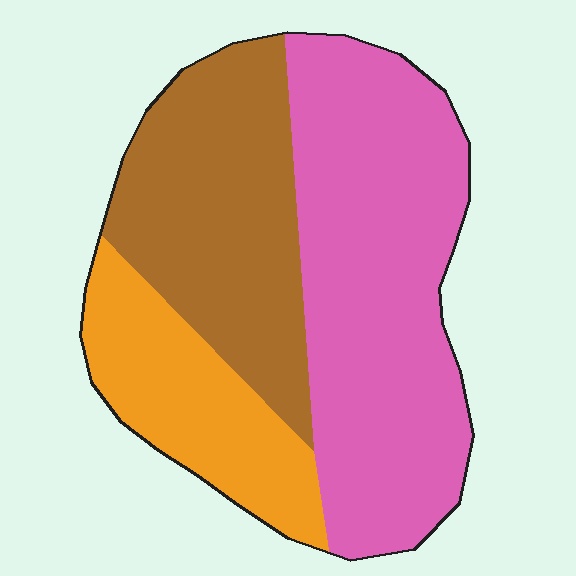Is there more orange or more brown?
Brown.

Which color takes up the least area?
Orange, at roughly 20%.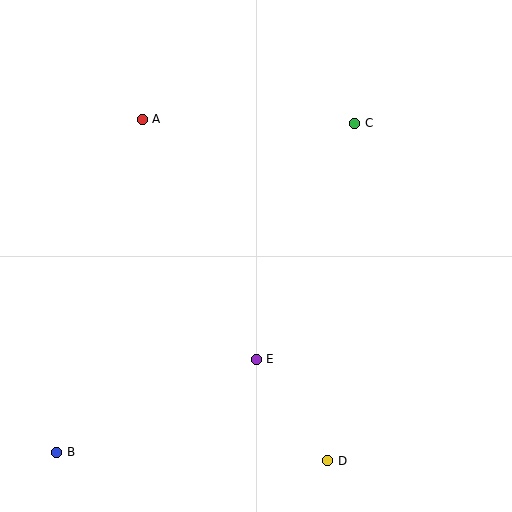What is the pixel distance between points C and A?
The distance between C and A is 213 pixels.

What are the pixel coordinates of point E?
Point E is at (256, 359).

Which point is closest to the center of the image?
Point E at (256, 359) is closest to the center.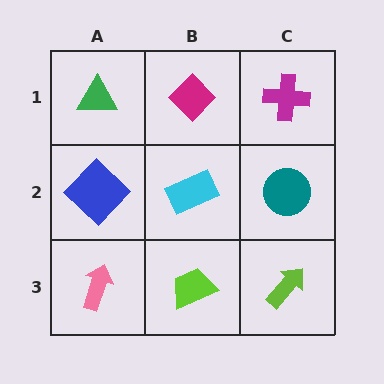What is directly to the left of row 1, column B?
A green triangle.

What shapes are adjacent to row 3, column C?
A teal circle (row 2, column C), a lime trapezoid (row 3, column B).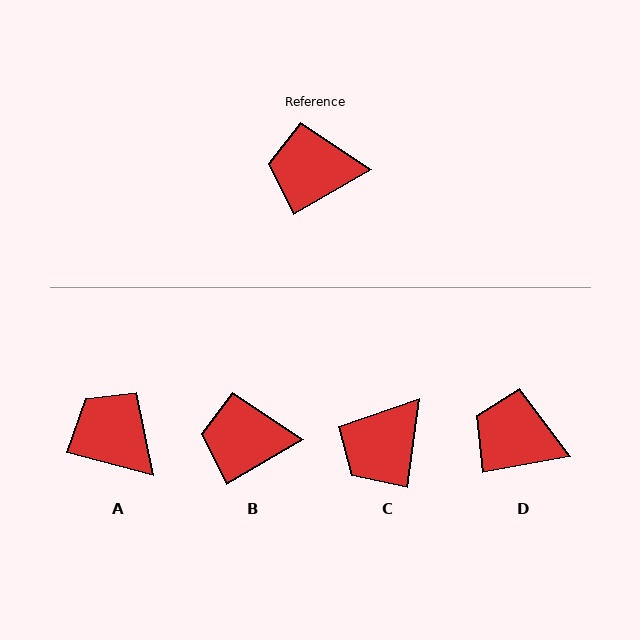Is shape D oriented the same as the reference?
No, it is off by about 20 degrees.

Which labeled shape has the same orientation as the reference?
B.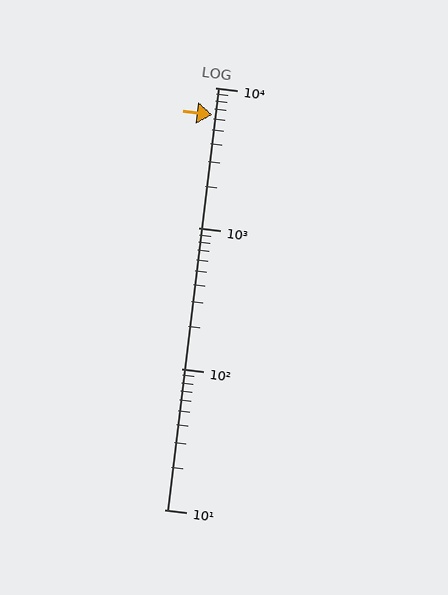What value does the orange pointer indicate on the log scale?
The pointer indicates approximately 6400.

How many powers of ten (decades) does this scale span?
The scale spans 3 decades, from 10 to 10000.